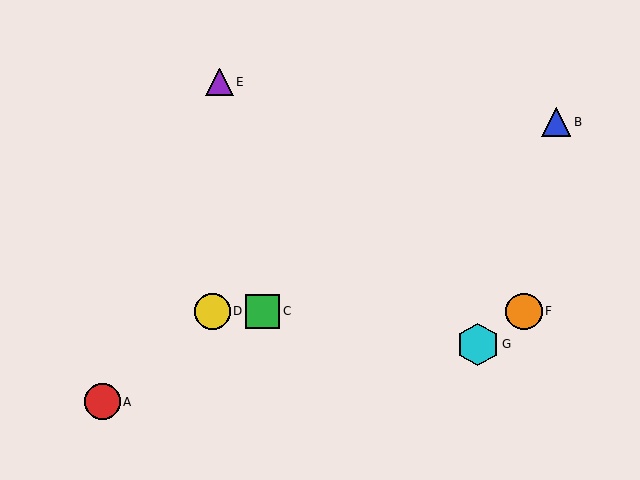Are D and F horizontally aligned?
Yes, both are at y≈311.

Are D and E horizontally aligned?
No, D is at y≈311 and E is at y≈82.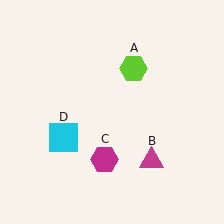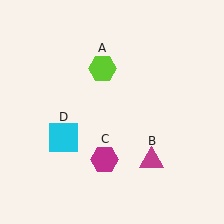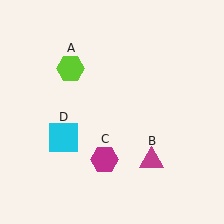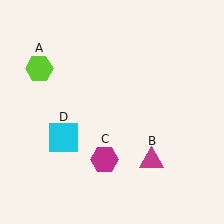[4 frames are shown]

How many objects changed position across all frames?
1 object changed position: lime hexagon (object A).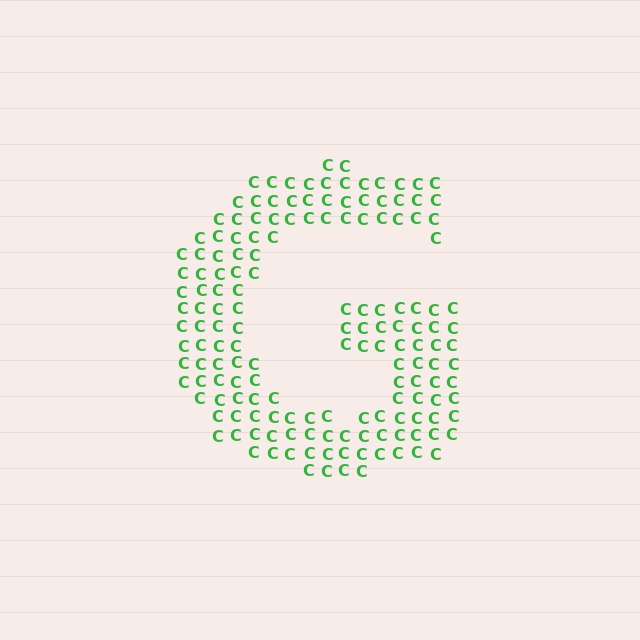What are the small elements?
The small elements are letter C's.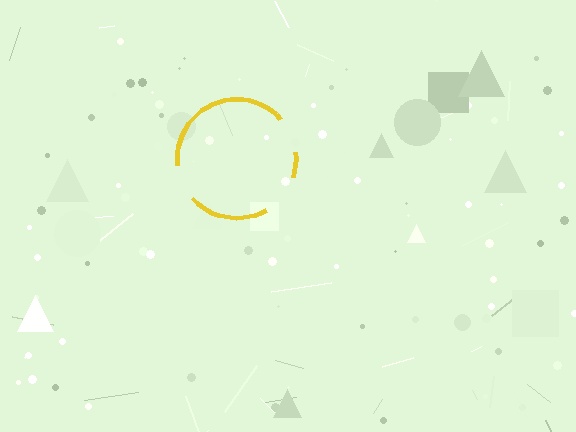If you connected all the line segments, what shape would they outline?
They would outline a circle.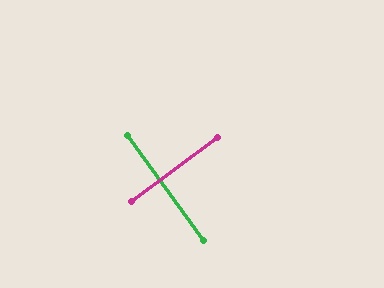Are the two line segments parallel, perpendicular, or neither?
Perpendicular — they meet at approximately 89°.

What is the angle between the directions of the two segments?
Approximately 89 degrees.